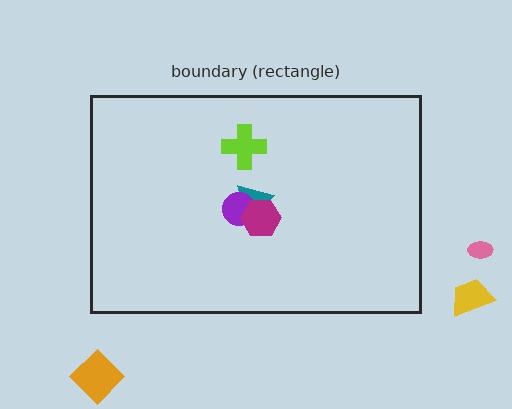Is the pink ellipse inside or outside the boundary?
Outside.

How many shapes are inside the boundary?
4 inside, 3 outside.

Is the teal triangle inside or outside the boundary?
Inside.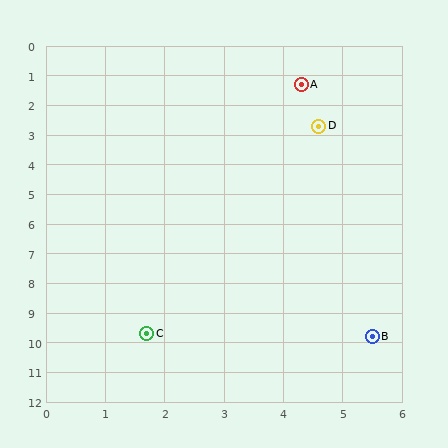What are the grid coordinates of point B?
Point B is at approximately (5.5, 9.8).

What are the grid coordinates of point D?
Point D is at approximately (4.6, 2.7).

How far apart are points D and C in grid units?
Points D and C are about 7.6 grid units apart.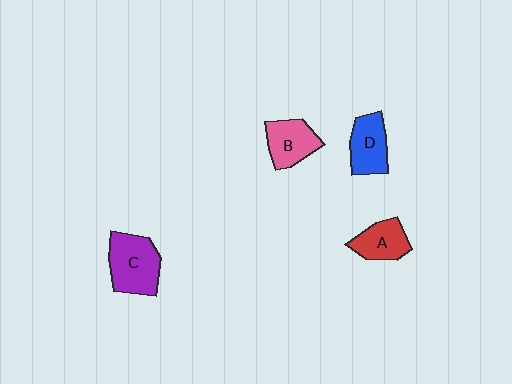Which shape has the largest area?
Shape C (purple).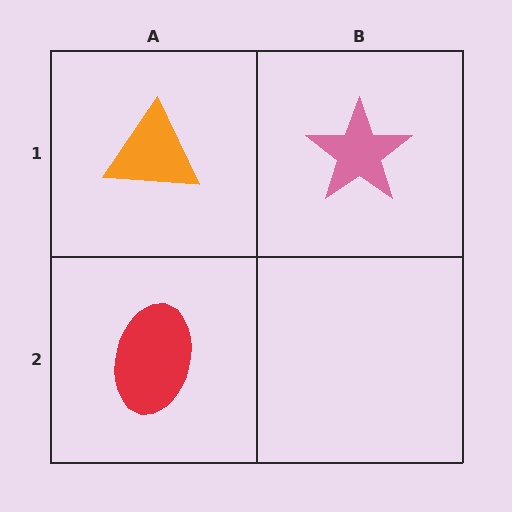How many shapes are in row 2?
1 shape.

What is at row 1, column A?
An orange triangle.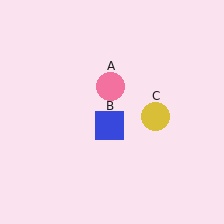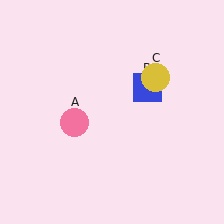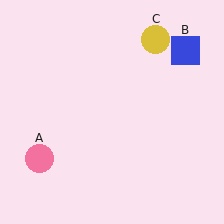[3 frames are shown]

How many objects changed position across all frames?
3 objects changed position: pink circle (object A), blue square (object B), yellow circle (object C).